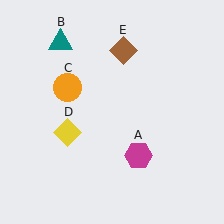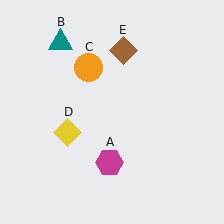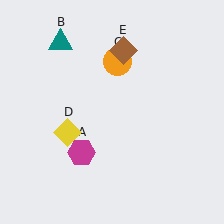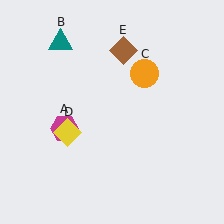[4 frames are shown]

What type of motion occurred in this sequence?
The magenta hexagon (object A), orange circle (object C) rotated clockwise around the center of the scene.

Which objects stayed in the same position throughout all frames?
Teal triangle (object B) and yellow diamond (object D) and brown diamond (object E) remained stationary.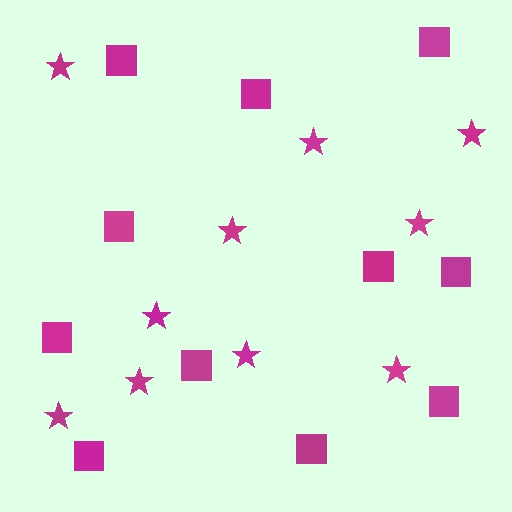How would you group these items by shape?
There are 2 groups: one group of stars (10) and one group of squares (11).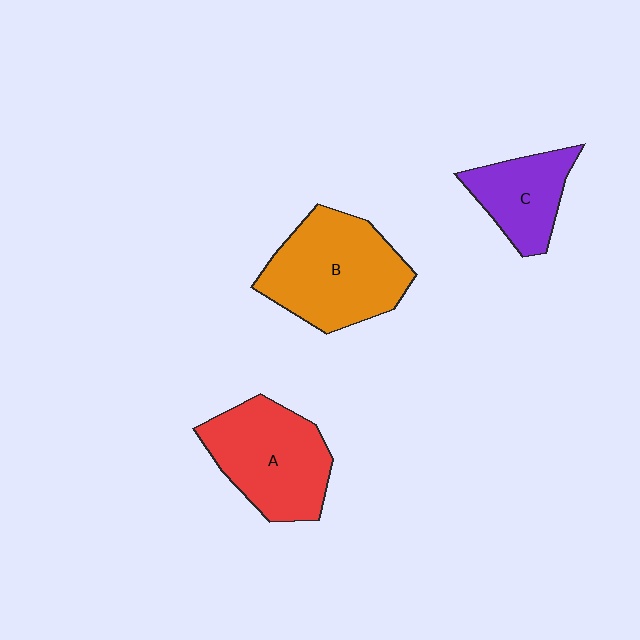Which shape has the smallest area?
Shape C (purple).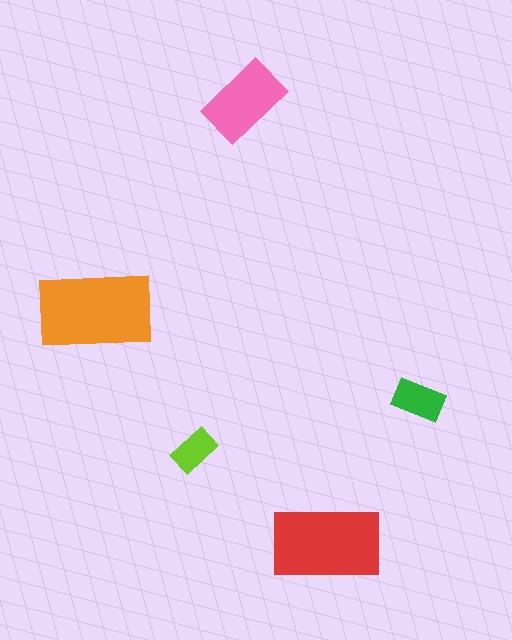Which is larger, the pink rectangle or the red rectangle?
The red one.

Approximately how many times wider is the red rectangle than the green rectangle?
About 2 times wider.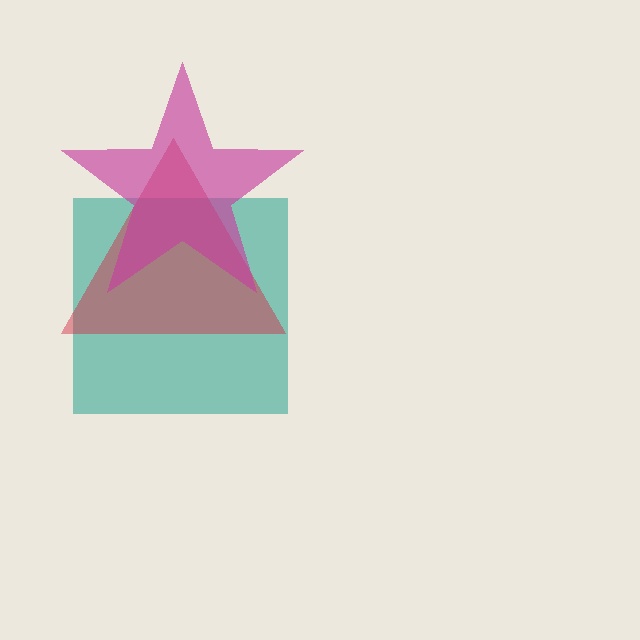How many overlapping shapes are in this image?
There are 3 overlapping shapes in the image.